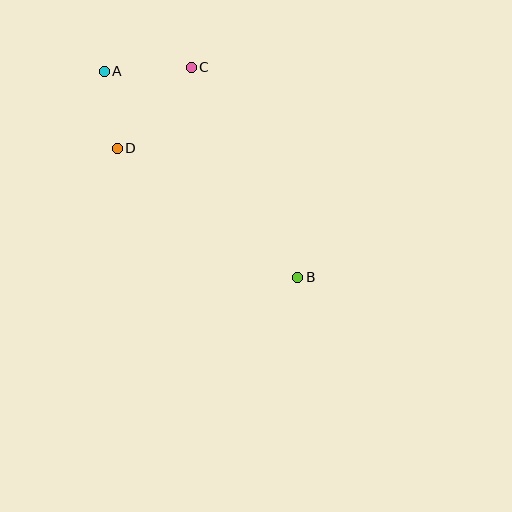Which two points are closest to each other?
Points A and D are closest to each other.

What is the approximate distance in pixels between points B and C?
The distance between B and C is approximately 236 pixels.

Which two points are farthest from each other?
Points A and B are farthest from each other.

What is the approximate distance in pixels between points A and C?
The distance between A and C is approximately 87 pixels.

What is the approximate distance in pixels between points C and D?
The distance between C and D is approximately 110 pixels.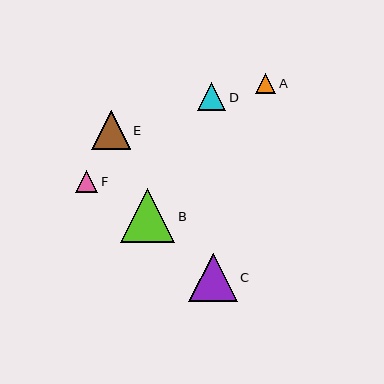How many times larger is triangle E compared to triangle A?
Triangle E is approximately 1.9 times the size of triangle A.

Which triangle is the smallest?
Triangle A is the smallest with a size of approximately 20 pixels.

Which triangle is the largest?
Triangle B is the largest with a size of approximately 54 pixels.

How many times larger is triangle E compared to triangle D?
Triangle E is approximately 1.4 times the size of triangle D.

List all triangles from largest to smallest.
From largest to smallest: B, C, E, D, F, A.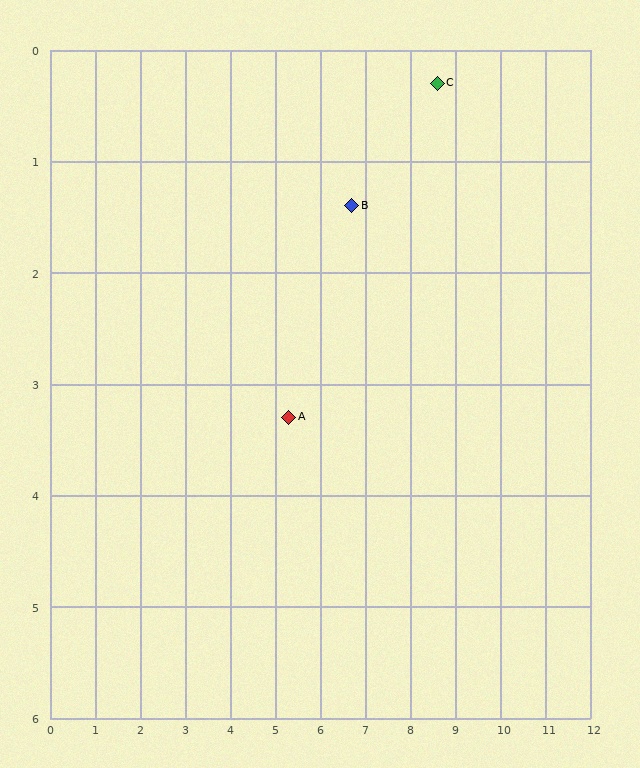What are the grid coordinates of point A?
Point A is at approximately (5.3, 3.3).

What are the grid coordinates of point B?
Point B is at approximately (6.7, 1.4).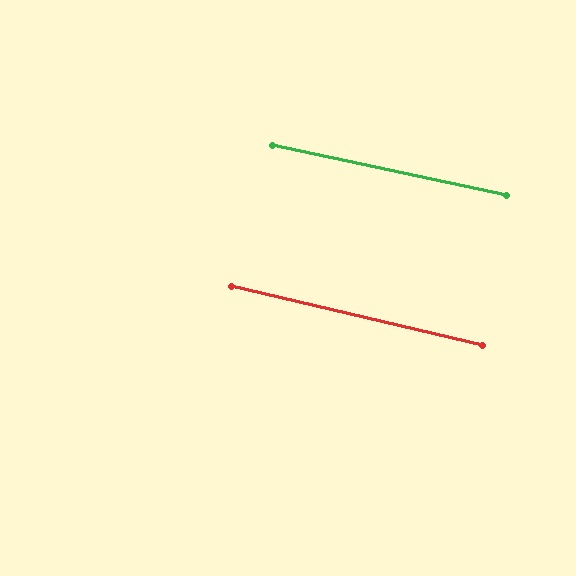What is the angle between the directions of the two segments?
Approximately 1 degree.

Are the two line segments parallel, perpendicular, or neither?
Parallel — their directions differ by only 1.3°.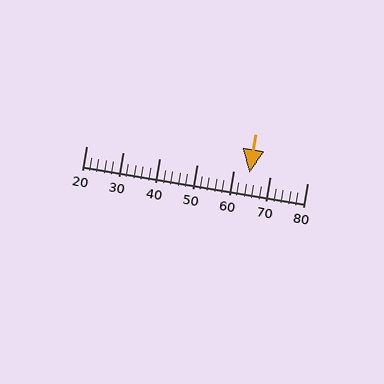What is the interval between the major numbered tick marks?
The major tick marks are spaced 10 units apart.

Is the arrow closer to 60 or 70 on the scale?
The arrow is closer to 60.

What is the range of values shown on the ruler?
The ruler shows values from 20 to 80.